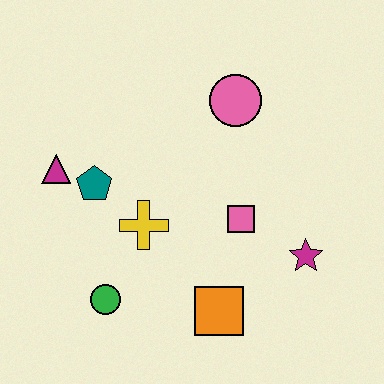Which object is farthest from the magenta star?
The magenta triangle is farthest from the magenta star.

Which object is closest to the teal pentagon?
The magenta triangle is closest to the teal pentagon.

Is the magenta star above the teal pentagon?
No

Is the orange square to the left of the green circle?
No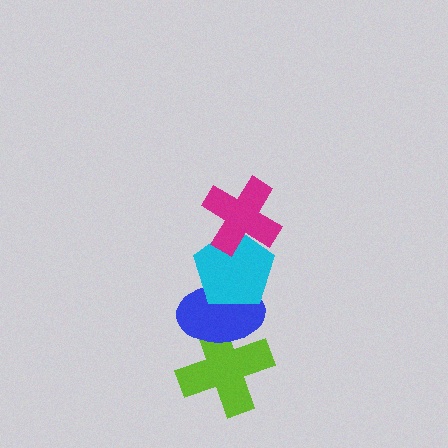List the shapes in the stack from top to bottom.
From top to bottom: the magenta cross, the cyan pentagon, the blue ellipse, the lime cross.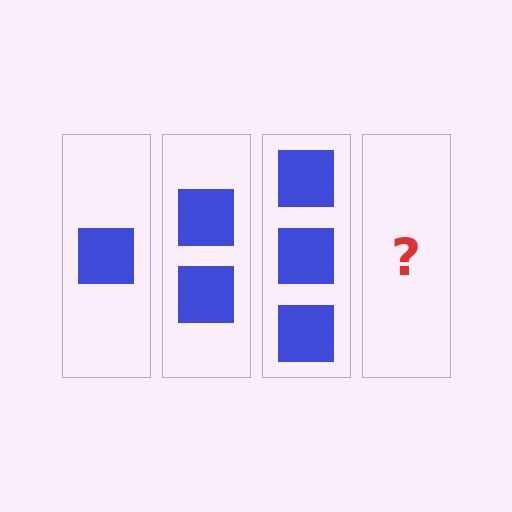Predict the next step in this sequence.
The next step is 4 squares.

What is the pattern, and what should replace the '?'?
The pattern is that each step adds one more square. The '?' should be 4 squares.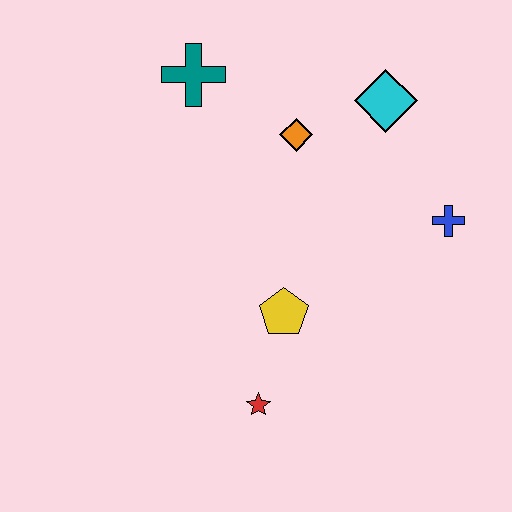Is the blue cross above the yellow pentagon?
Yes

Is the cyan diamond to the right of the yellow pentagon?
Yes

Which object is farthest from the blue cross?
The teal cross is farthest from the blue cross.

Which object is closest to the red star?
The yellow pentagon is closest to the red star.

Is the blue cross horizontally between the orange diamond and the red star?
No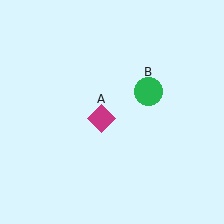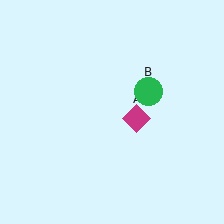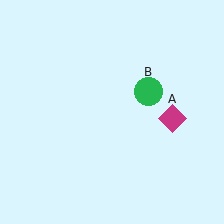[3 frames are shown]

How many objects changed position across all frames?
1 object changed position: magenta diamond (object A).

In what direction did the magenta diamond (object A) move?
The magenta diamond (object A) moved right.